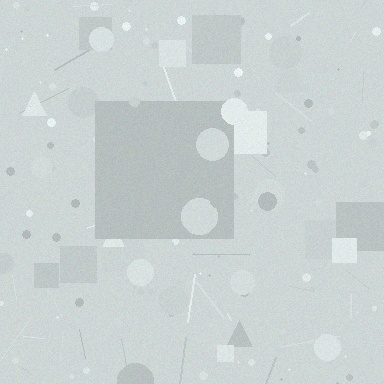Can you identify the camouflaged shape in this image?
The camouflaged shape is a square.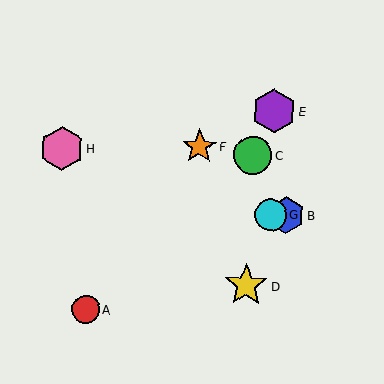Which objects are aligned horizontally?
Objects B, G are aligned horizontally.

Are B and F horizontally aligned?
No, B is at y≈215 and F is at y≈147.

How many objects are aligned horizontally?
2 objects (B, G) are aligned horizontally.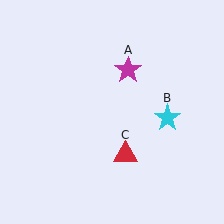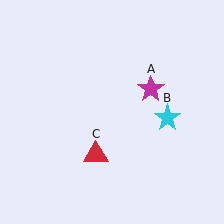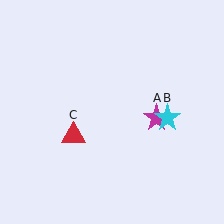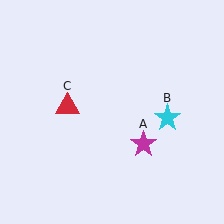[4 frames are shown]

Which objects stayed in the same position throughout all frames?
Cyan star (object B) remained stationary.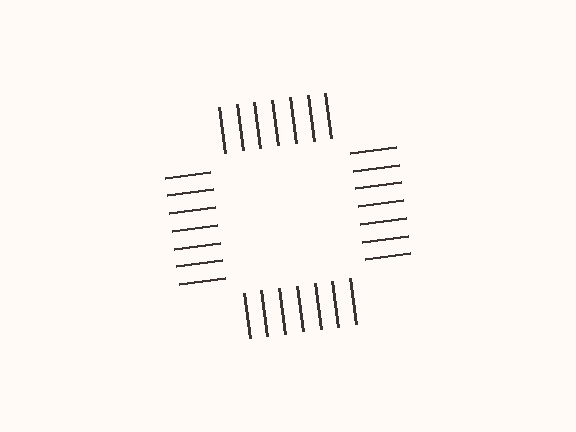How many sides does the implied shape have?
4 sides — the line-ends trace a square.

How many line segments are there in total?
28 — 7 along each of the 4 edges.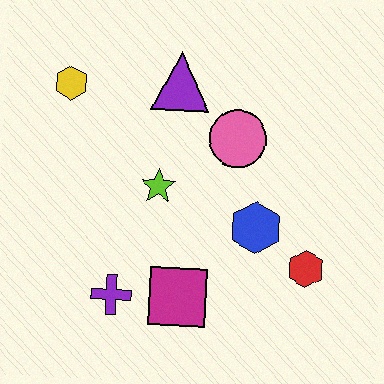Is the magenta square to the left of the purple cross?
No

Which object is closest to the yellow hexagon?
The purple triangle is closest to the yellow hexagon.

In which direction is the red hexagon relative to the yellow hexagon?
The red hexagon is to the right of the yellow hexagon.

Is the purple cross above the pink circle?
No